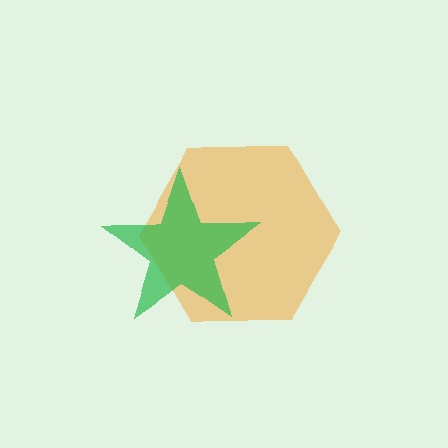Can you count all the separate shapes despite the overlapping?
Yes, there are 2 separate shapes.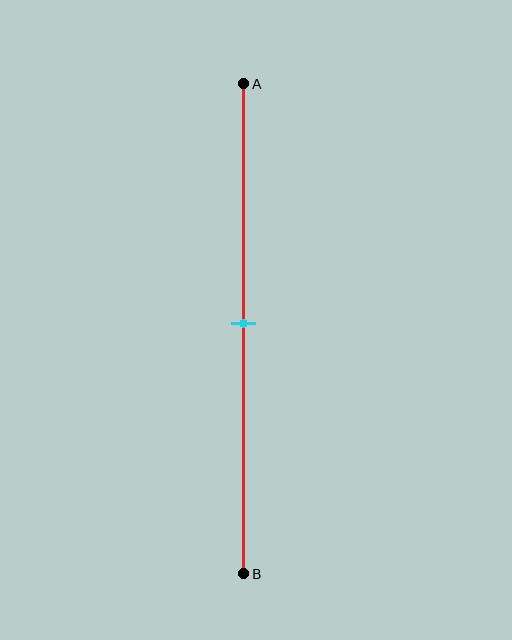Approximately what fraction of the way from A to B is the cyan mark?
The cyan mark is approximately 50% of the way from A to B.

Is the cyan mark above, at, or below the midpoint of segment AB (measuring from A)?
The cyan mark is approximately at the midpoint of segment AB.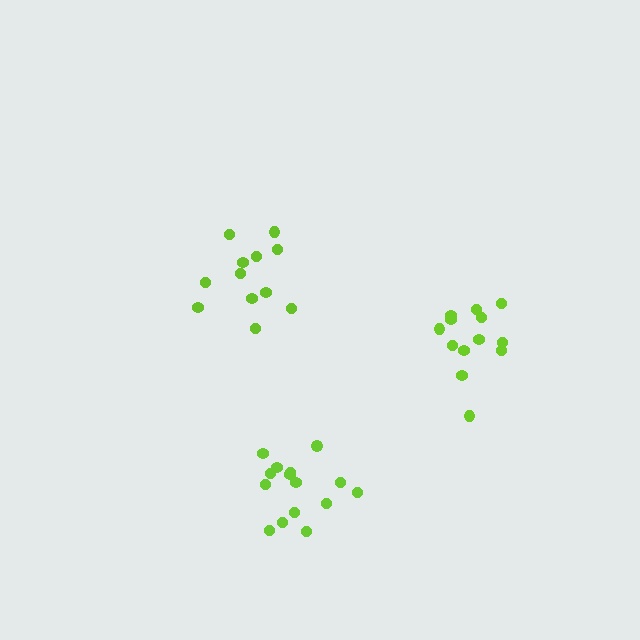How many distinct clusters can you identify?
There are 3 distinct clusters.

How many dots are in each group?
Group 1: 15 dots, Group 2: 13 dots, Group 3: 12 dots (40 total).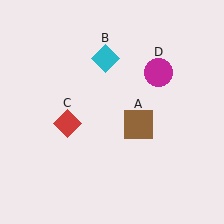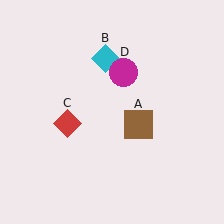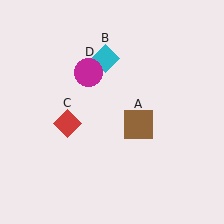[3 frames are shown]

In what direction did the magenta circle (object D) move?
The magenta circle (object D) moved left.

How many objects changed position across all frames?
1 object changed position: magenta circle (object D).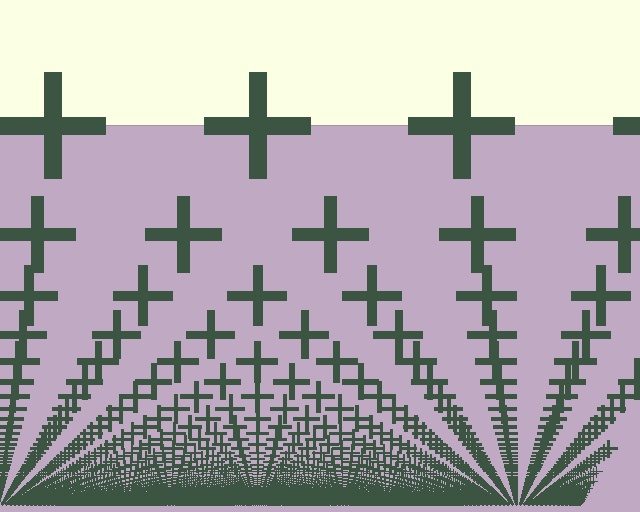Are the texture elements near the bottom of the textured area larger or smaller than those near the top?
Smaller. The gradient is inverted — elements near the bottom are smaller and denser.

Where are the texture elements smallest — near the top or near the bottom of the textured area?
Near the bottom.